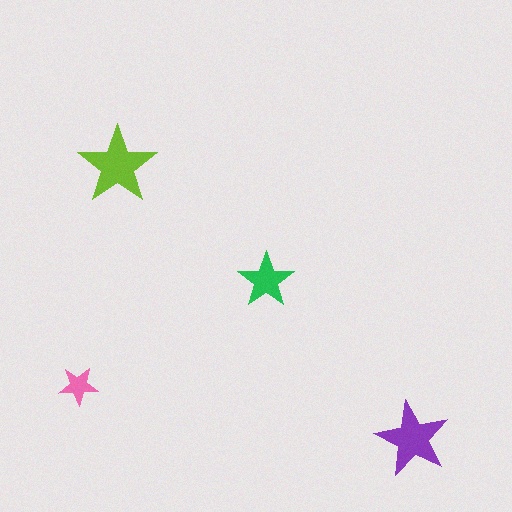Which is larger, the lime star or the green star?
The lime one.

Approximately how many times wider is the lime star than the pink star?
About 2 times wider.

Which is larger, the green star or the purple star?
The purple one.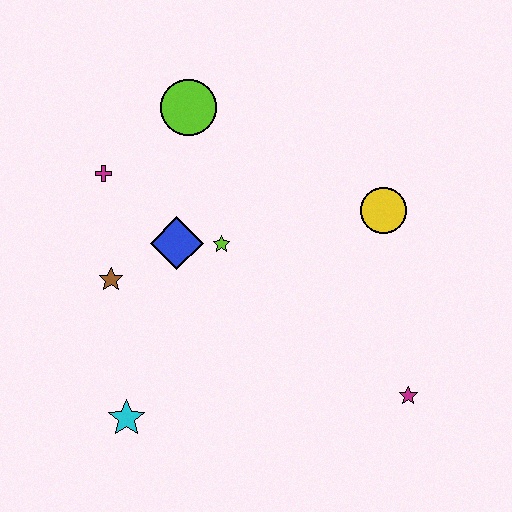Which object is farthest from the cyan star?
The yellow circle is farthest from the cyan star.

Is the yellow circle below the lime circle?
Yes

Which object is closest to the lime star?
The blue diamond is closest to the lime star.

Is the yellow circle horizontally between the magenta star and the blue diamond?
Yes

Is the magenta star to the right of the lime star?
Yes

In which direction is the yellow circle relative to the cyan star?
The yellow circle is to the right of the cyan star.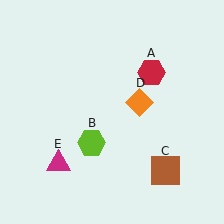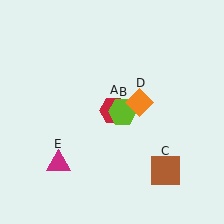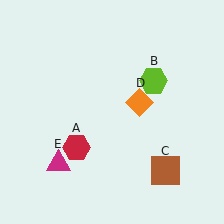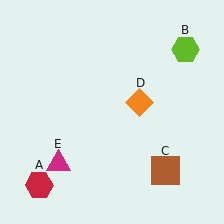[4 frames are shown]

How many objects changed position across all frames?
2 objects changed position: red hexagon (object A), lime hexagon (object B).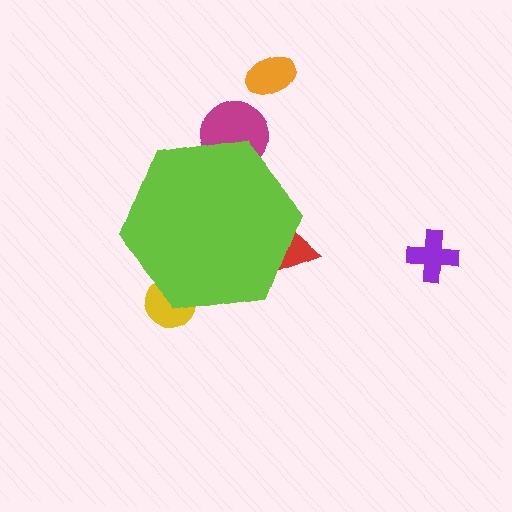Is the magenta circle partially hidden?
Yes, the magenta circle is partially hidden behind the lime hexagon.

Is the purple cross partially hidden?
No, the purple cross is fully visible.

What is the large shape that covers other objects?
A lime hexagon.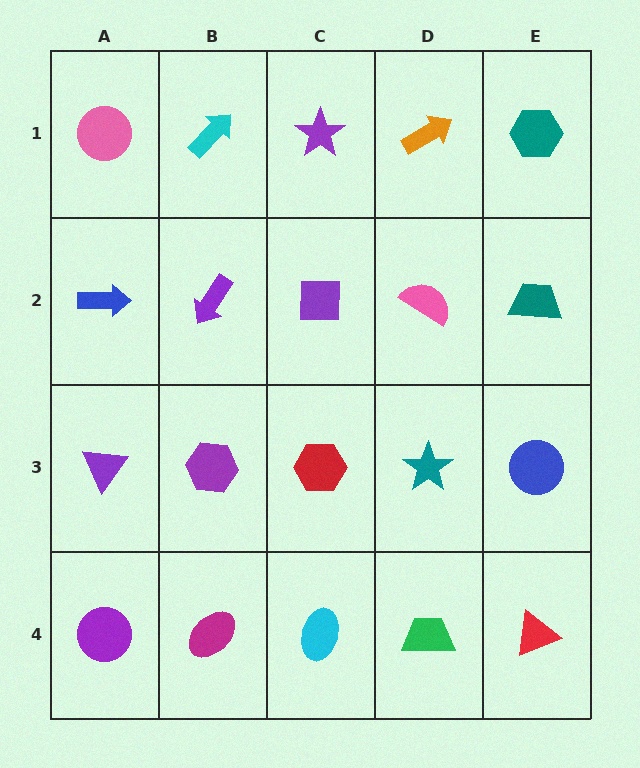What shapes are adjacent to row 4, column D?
A teal star (row 3, column D), a cyan ellipse (row 4, column C), a red triangle (row 4, column E).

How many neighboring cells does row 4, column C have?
3.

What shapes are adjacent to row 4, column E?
A blue circle (row 3, column E), a green trapezoid (row 4, column D).